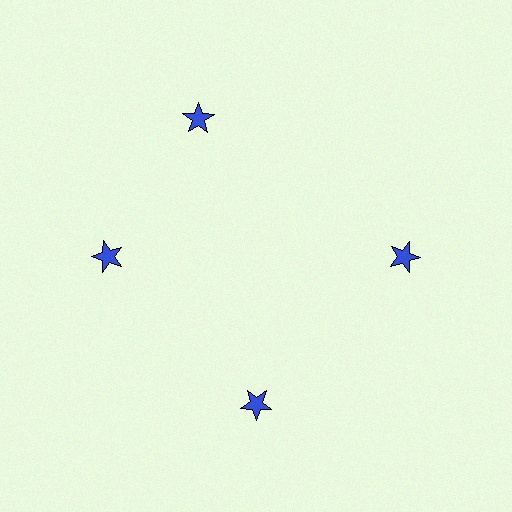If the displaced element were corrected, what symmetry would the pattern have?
It would have 4-fold rotational symmetry — the pattern would map onto itself every 90 degrees.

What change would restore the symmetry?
The symmetry would be restored by rotating it back into even spacing with its neighbors so that all 4 stars sit at equal angles and equal distance from the center.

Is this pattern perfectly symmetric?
No. The 4 blue stars are arranged in a ring, but one element near the 12 o'clock position is rotated out of alignment along the ring, breaking the 4-fold rotational symmetry.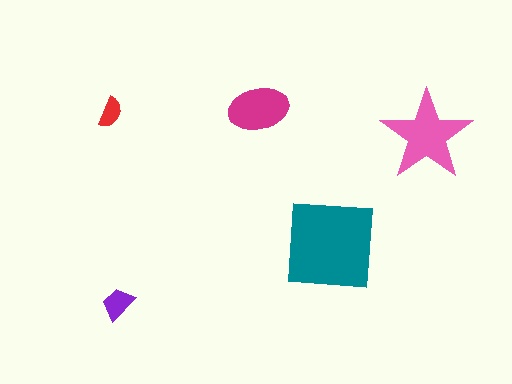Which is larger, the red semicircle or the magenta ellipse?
The magenta ellipse.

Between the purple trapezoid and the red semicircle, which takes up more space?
The purple trapezoid.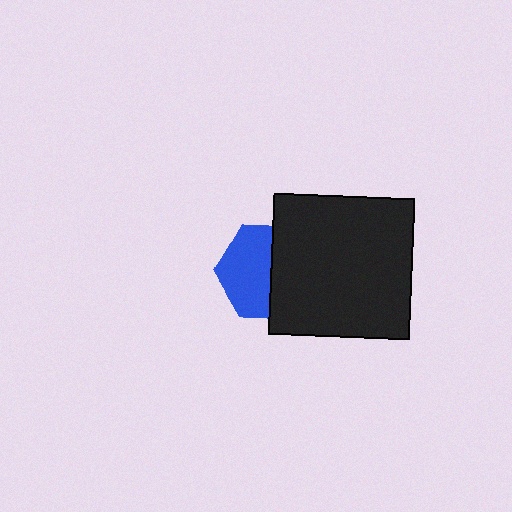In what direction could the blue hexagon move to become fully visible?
The blue hexagon could move left. That would shift it out from behind the black square entirely.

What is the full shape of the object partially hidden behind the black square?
The partially hidden object is a blue hexagon.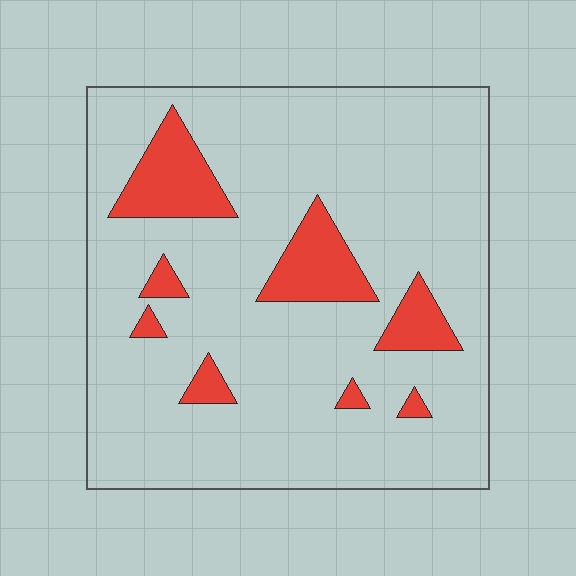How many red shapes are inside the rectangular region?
8.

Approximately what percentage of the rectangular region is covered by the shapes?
Approximately 15%.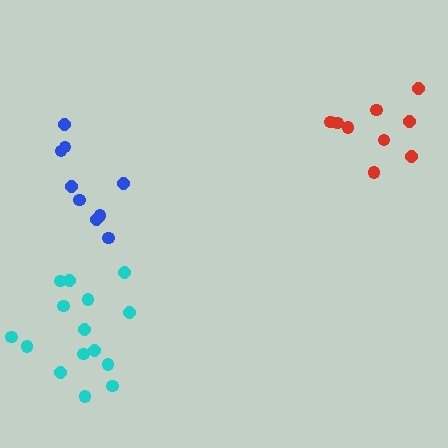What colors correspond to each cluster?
The clusters are colored: cyan, blue, red.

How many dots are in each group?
Group 1: 15 dots, Group 2: 9 dots, Group 3: 9 dots (33 total).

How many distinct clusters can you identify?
There are 3 distinct clusters.